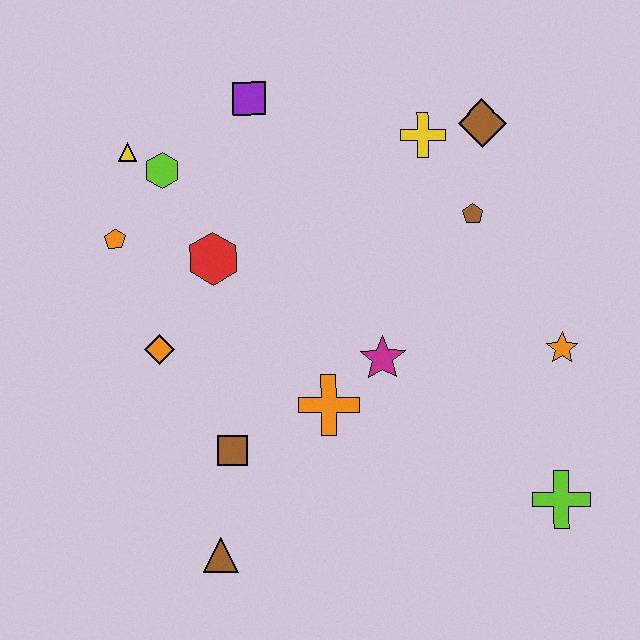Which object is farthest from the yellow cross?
The brown triangle is farthest from the yellow cross.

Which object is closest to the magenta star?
The orange cross is closest to the magenta star.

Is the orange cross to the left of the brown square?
No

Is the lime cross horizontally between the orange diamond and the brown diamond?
No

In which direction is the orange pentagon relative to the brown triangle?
The orange pentagon is above the brown triangle.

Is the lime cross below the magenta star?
Yes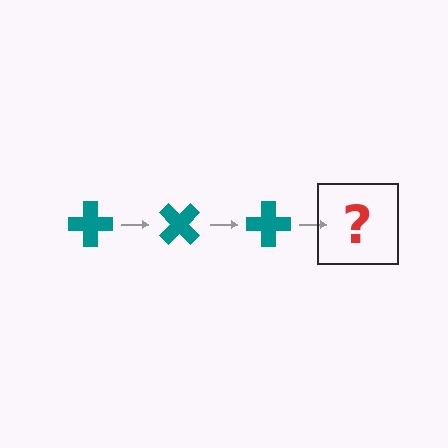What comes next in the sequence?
The next element should be a teal cross rotated 135 degrees.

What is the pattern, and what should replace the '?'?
The pattern is that the cross rotates 45 degrees each step. The '?' should be a teal cross rotated 135 degrees.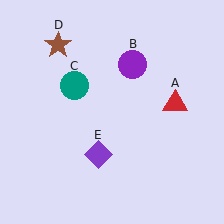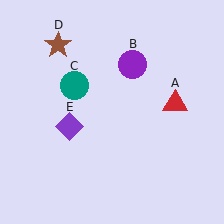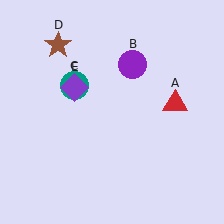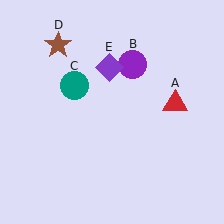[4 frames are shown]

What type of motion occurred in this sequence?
The purple diamond (object E) rotated clockwise around the center of the scene.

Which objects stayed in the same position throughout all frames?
Red triangle (object A) and purple circle (object B) and teal circle (object C) and brown star (object D) remained stationary.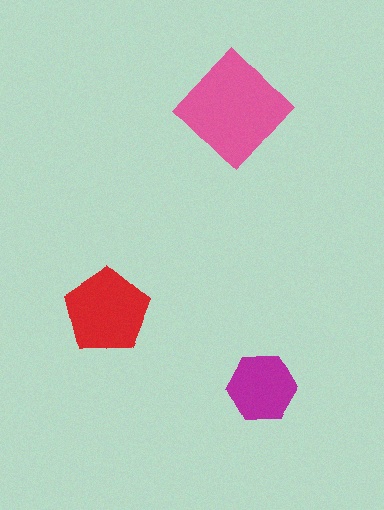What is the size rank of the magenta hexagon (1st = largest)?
3rd.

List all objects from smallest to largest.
The magenta hexagon, the red pentagon, the pink diamond.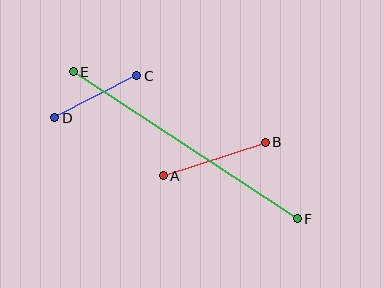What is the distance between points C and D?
The distance is approximately 92 pixels.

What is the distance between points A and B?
The distance is approximately 107 pixels.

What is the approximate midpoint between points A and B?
The midpoint is at approximately (214, 159) pixels.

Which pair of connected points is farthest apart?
Points E and F are farthest apart.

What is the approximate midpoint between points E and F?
The midpoint is at approximately (185, 145) pixels.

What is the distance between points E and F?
The distance is approximately 268 pixels.